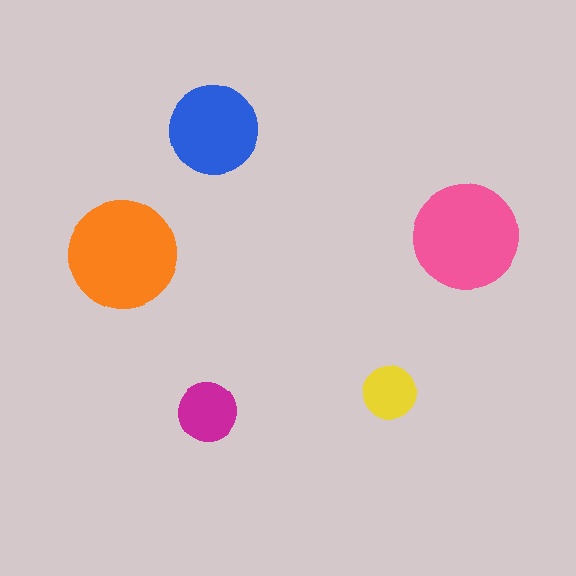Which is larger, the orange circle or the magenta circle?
The orange one.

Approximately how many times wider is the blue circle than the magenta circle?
About 1.5 times wider.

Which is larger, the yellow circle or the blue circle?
The blue one.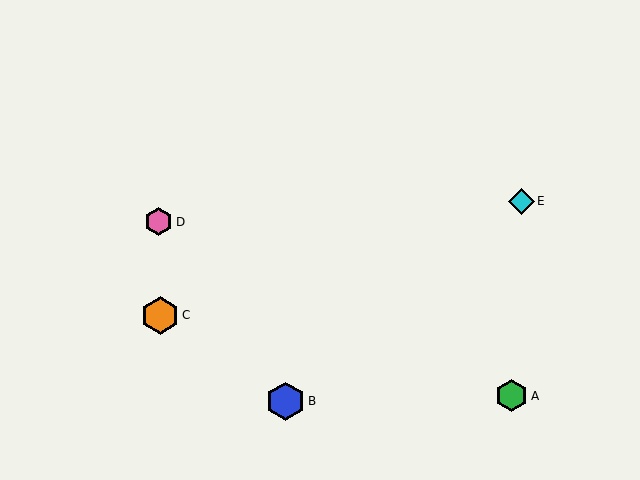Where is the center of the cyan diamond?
The center of the cyan diamond is at (521, 201).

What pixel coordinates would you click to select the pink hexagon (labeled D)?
Click at (159, 222) to select the pink hexagon D.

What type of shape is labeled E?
Shape E is a cyan diamond.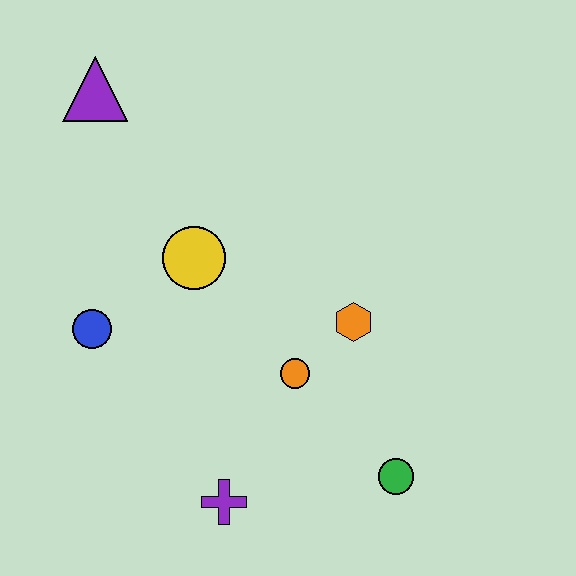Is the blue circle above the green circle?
Yes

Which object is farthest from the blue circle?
The green circle is farthest from the blue circle.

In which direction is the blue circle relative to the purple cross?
The blue circle is above the purple cross.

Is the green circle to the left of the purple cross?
No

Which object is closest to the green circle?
The orange circle is closest to the green circle.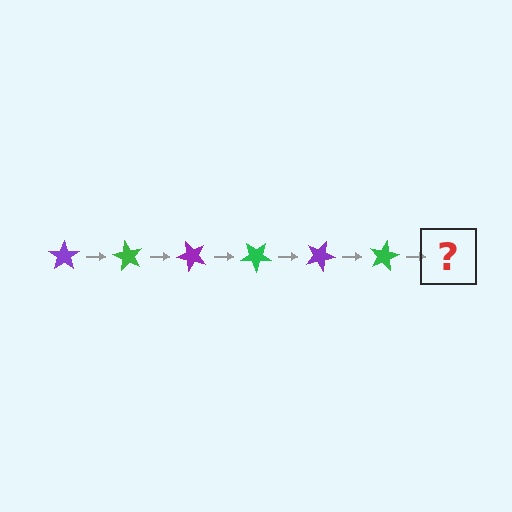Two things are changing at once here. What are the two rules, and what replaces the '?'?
The two rules are that it rotates 60 degrees each step and the color cycles through purple and green. The '?' should be a purple star, rotated 360 degrees from the start.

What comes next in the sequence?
The next element should be a purple star, rotated 360 degrees from the start.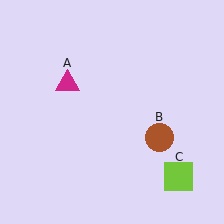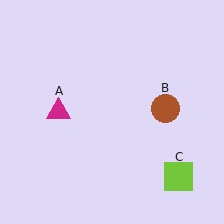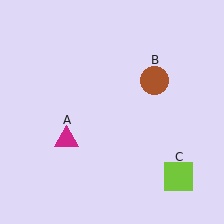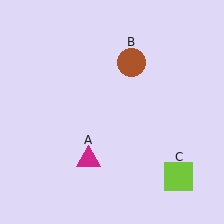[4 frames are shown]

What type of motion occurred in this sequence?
The magenta triangle (object A), brown circle (object B) rotated counterclockwise around the center of the scene.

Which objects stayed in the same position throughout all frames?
Lime square (object C) remained stationary.